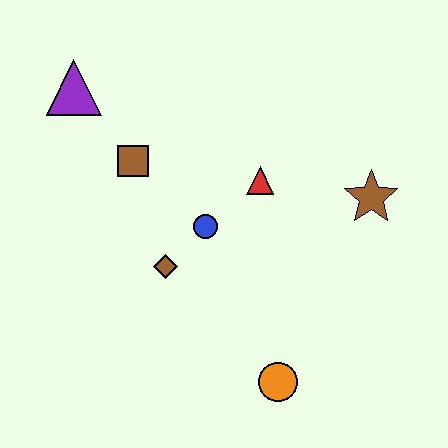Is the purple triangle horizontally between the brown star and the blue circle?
No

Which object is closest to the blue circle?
The brown diamond is closest to the blue circle.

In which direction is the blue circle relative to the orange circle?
The blue circle is above the orange circle.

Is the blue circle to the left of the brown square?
No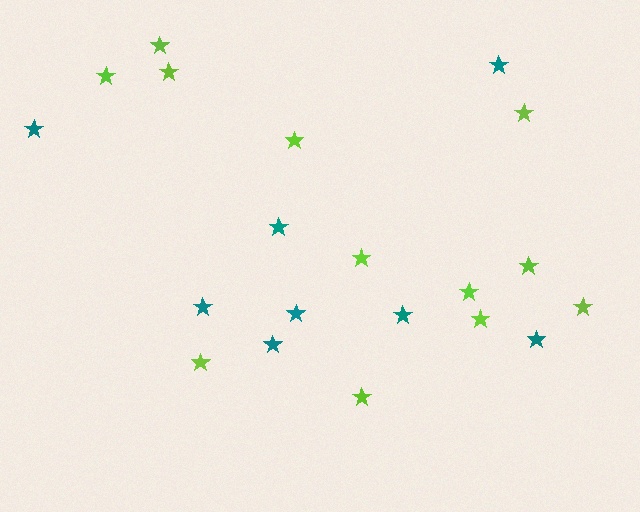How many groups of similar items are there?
There are 2 groups: one group of lime stars (12) and one group of teal stars (8).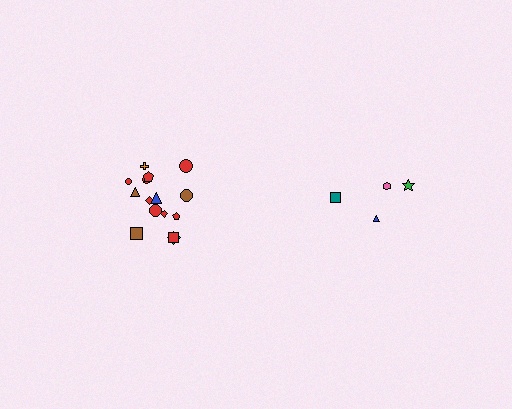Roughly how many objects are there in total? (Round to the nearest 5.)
Roughly 20 objects in total.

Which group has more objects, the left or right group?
The left group.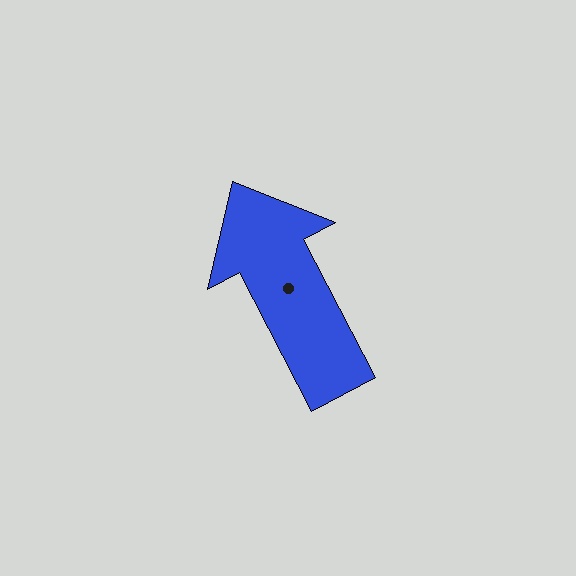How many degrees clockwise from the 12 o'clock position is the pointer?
Approximately 333 degrees.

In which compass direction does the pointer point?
Northwest.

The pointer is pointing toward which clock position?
Roughly 11 o'clock.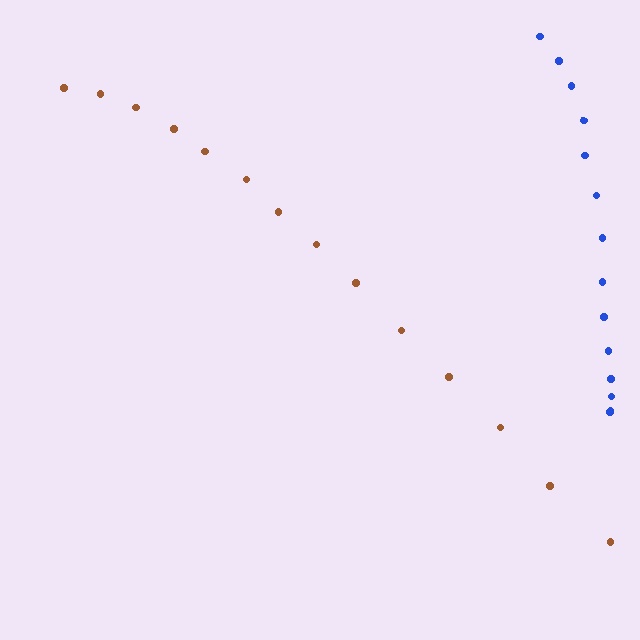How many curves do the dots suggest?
There are 2 distinct paths.